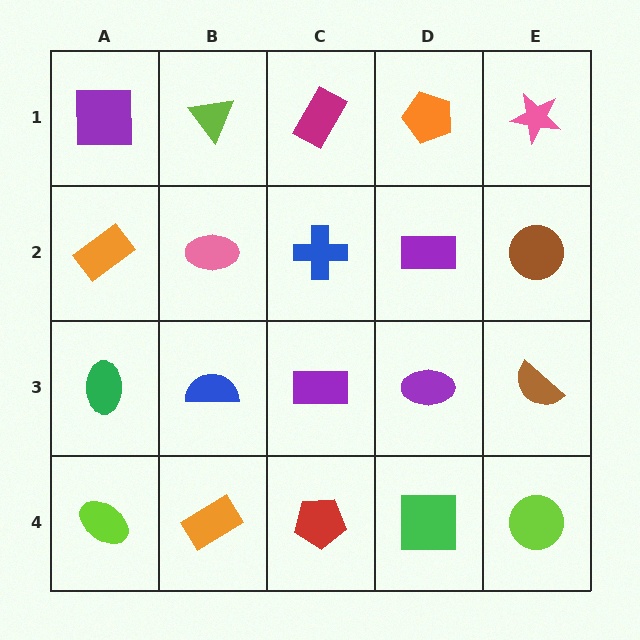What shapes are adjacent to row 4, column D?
A purple ellipse (row 3, column D), a red pentagon (row 4, column C), a lime circle (row 4, column E).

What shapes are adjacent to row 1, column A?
An orange rectangle (row 2, column A), a lime triangle (row 1, column B).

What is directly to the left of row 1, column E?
An orange pentagon.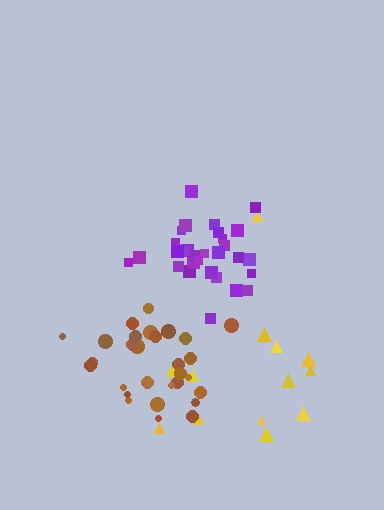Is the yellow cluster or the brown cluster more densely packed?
Brown.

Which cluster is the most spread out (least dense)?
Yellow.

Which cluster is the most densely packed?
Purple.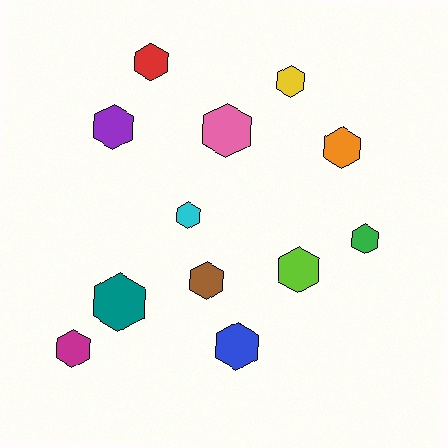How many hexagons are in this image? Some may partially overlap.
There are 12 hexagons.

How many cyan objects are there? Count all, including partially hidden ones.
There is 1 cyan object.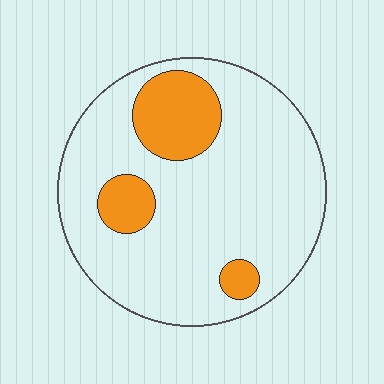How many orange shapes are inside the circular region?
3.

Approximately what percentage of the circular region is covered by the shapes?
Approximately 20%.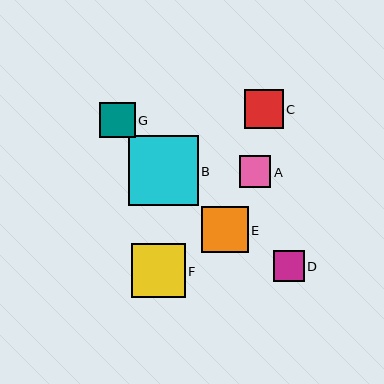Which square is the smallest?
Square D is the smallest with a size of approximately 30 pixels.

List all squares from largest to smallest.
From largest to smallest: B, F, E, C, G, A, D.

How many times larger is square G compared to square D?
Square G is approximately 1.2 times the size of square D.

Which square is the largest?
Square B is the largest with a size of approximately 70 pixels.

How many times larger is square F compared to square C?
Square F is approximately 1.4 times the size of square C.